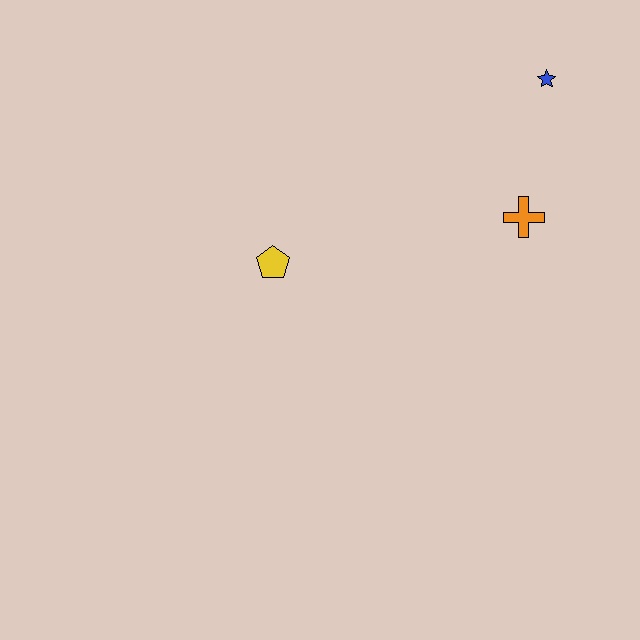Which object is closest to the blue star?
The orange cross is closest to the blue star.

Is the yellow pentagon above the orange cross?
No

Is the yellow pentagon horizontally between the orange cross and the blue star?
No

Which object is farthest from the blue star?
The yellow pentagon is farthest from the blue star.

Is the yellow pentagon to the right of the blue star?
No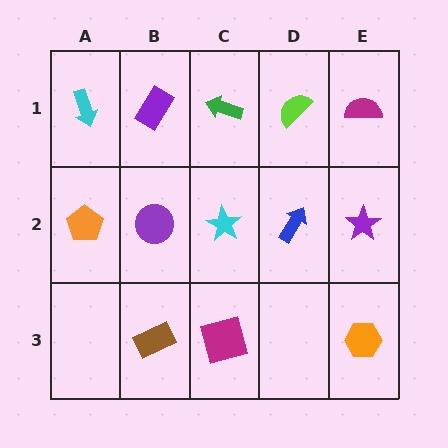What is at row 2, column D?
A blue arrow.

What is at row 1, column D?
A lime semicircle.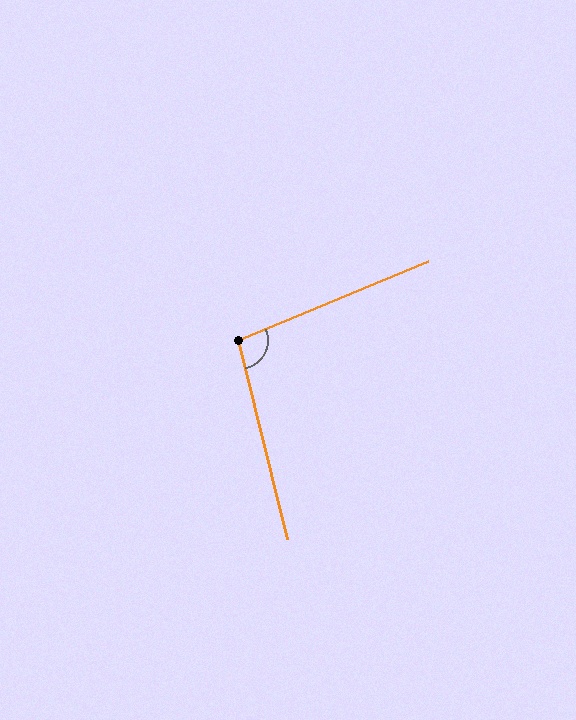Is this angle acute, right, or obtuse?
It is obtuse.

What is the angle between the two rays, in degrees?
Approximately 99 degrees.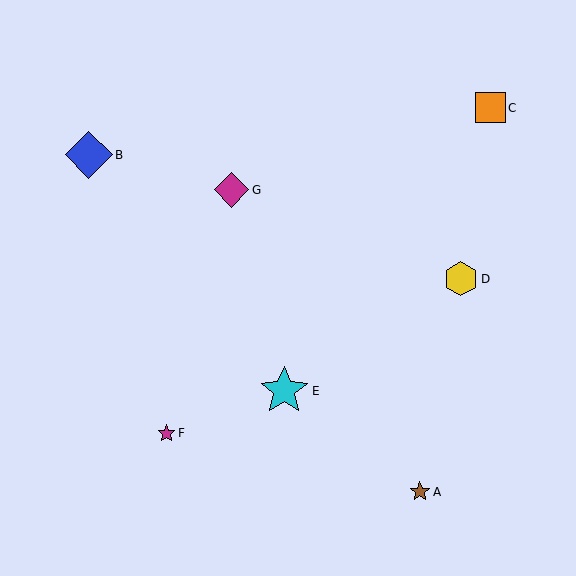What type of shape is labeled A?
Shape A is a brown star.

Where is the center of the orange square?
The center of the orange square is at (490, 108).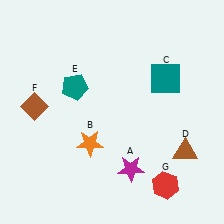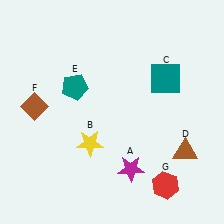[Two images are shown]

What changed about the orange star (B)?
In Image 1, B is orange. In Image 2, it changed to yellow.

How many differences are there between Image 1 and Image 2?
There is 1 difference between the two images.